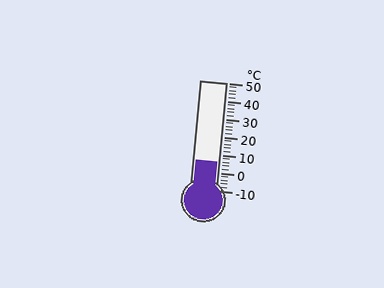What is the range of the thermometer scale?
The thermometer scale ranges from -10°C to 50°C.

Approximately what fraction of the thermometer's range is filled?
The thermometer is filled to approximately 25% of its range.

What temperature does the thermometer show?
The thermometer shows approximately 6°C.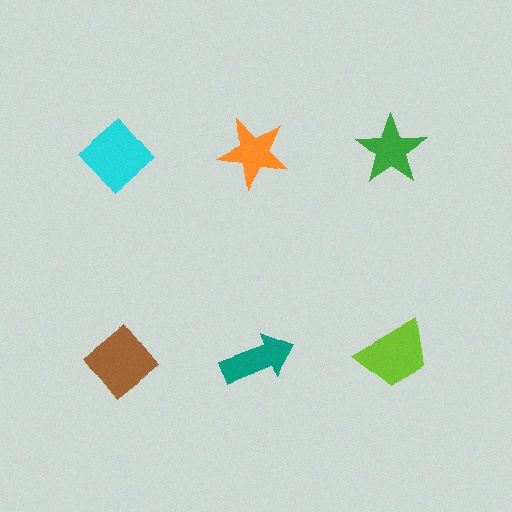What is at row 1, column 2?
An orange star.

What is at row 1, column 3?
A green star.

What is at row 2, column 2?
A teal arrow.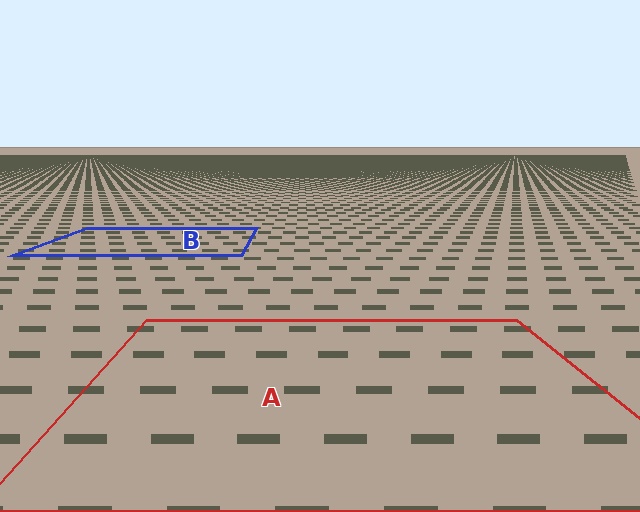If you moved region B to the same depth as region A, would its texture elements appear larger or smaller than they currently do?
They would appear larger. At a closer depth, the same texture elements are projected at a bigger on-screen size.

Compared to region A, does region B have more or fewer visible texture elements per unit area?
Region B has more texture elements per unit area — they are packed more densely because it is farther away.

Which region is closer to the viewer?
Region A is closer. The texture elements there are larger and more spread out.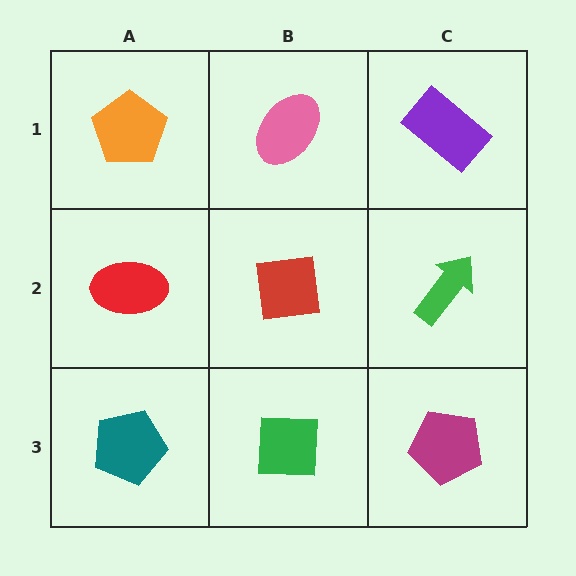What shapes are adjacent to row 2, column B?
A pink ellipse (row 1, column B), a green square (row 3, column B), a red ellipse (row 2, column A), a green arrow (row 2, column C).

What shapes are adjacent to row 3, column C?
A green arrow (row 2, column C), a green square (row 3, column B).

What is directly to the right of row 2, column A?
A red square.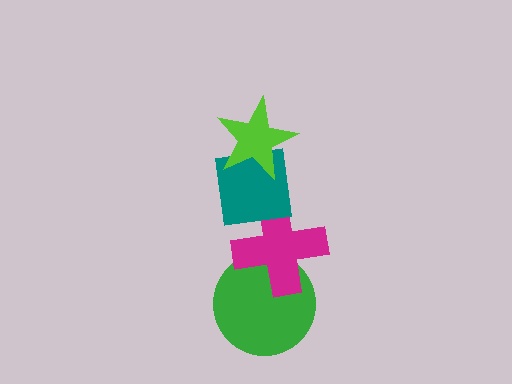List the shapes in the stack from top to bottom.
From top to bottom: the lime star, the teal square, the magenta cross, the green circle.